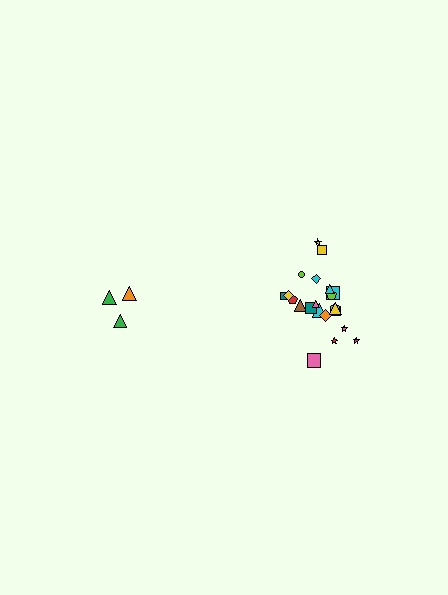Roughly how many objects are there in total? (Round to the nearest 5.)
Roughly 25 objects in total.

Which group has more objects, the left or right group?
The right group.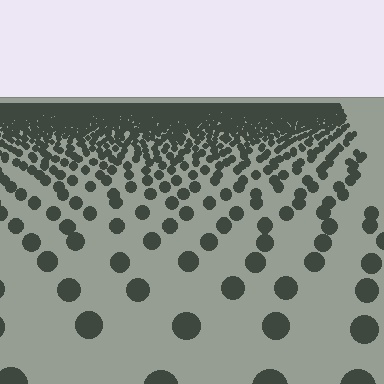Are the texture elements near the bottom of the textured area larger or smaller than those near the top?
Larger. Near the bottom, elements are closer to the viewer and appear at a bigger on-screen size.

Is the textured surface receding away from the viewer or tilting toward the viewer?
The surface is receding away from the viewer. Texture elements get smaller and denser toward the top.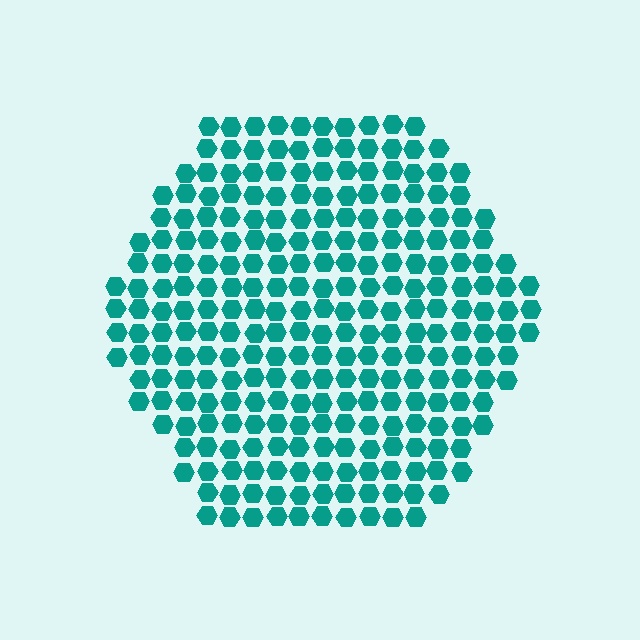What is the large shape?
The large shape is a hexagon.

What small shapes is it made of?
It is made of small hexagons.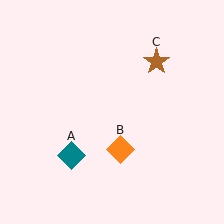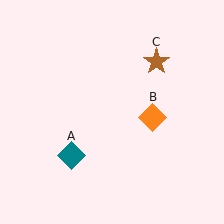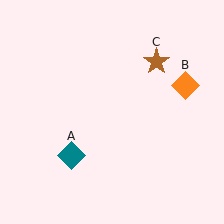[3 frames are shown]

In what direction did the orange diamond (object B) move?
The orange diamond (object B) moved up and to the right.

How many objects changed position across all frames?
1 object changed position: orange diamond (object B).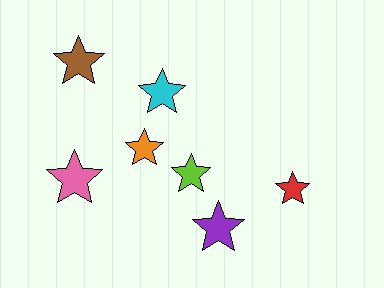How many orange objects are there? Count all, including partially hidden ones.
There is 1 orange object.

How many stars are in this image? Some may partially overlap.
There are 7 stars.